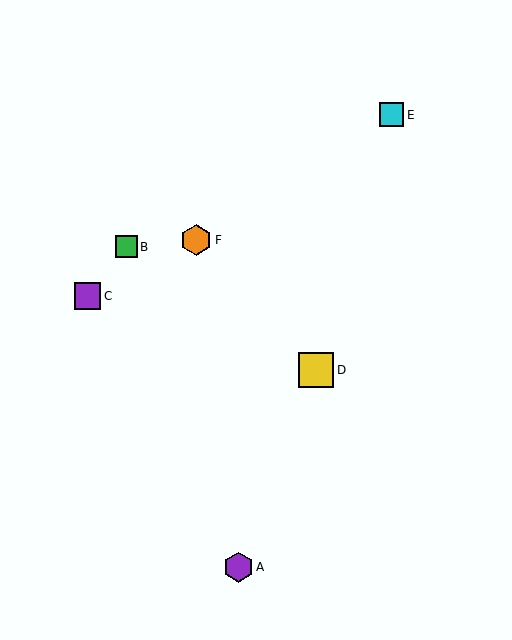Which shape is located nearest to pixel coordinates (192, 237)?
The orange hexagon (labeled F) at (196, 240) is nearest to that location.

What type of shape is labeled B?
Shape B is a green square.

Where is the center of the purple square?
The center of the purple square is at (87, 296).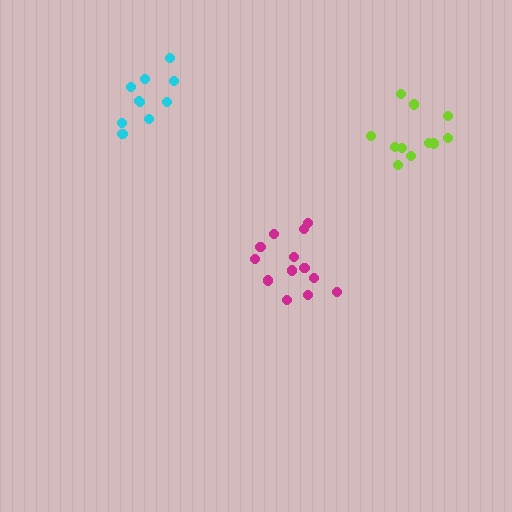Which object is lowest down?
The magenta cluster is bottommost.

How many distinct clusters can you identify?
There are 3 distinct clusters.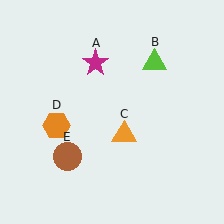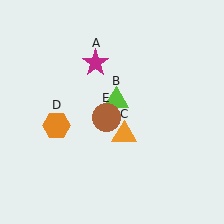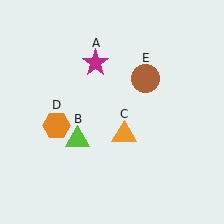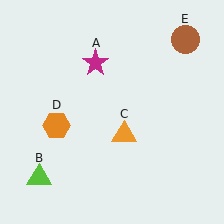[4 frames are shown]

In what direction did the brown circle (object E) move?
The brown circle (object E) moved up and to the right.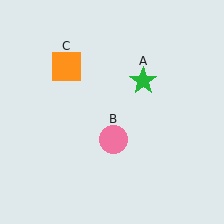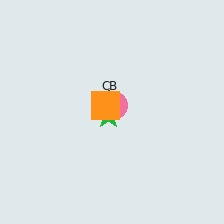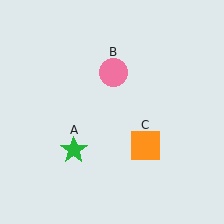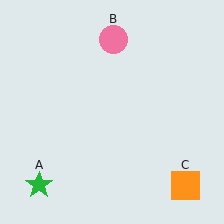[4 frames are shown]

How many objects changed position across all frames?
3 objects changed position: green star (object A), pink circle (object B), orange square (object C).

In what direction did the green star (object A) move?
The green star (object A) moved down and to the left.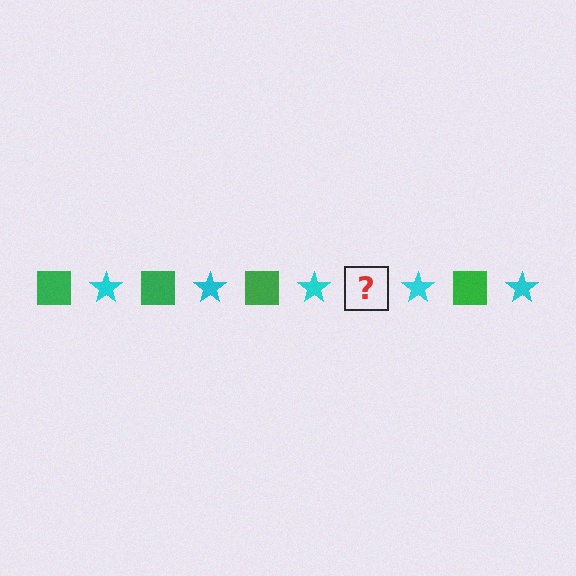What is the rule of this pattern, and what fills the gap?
The rule is that the pattern alternates between green square and cyan star. The gap should be filled with a green square.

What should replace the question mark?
The question mark should be replaced with a green square.